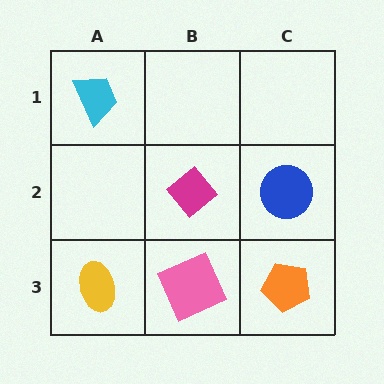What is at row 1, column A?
A cyan trapezoid.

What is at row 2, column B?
A magenta diamond.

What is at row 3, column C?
An orange pentagon.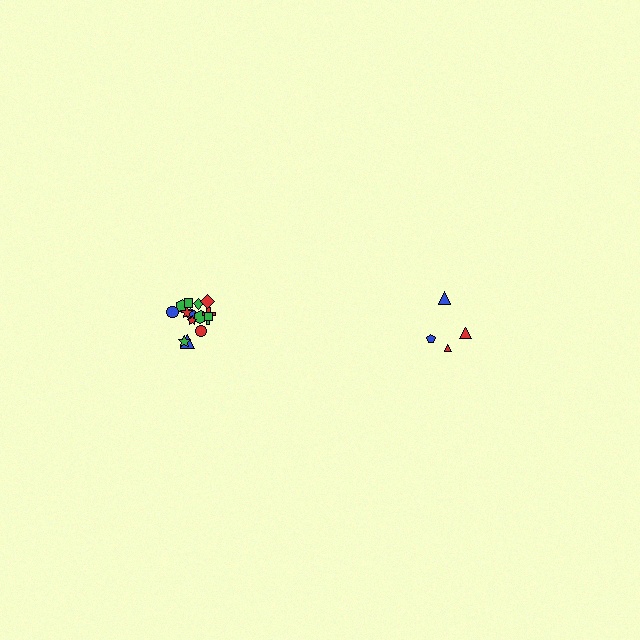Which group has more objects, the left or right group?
The left group.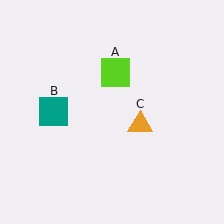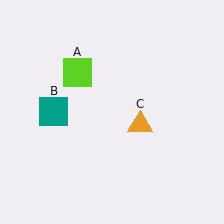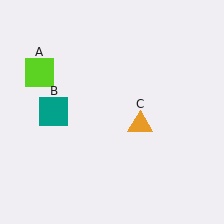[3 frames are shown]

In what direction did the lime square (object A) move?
The lime square (object A) moved left.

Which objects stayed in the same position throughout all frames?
Teal square (object B) and orange triangle (object C) remained stationary.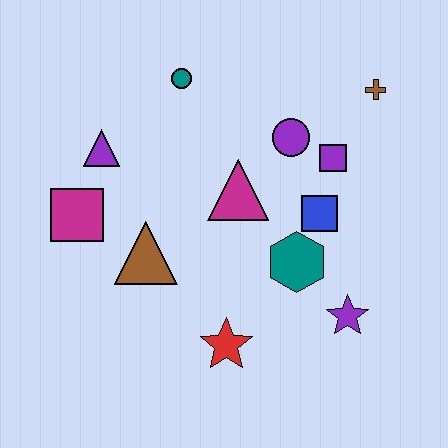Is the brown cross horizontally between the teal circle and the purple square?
No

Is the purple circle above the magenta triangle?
Yes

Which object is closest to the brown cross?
The purple square is closest to the brown cross.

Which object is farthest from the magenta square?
The brown cross is farthest from the magenta square.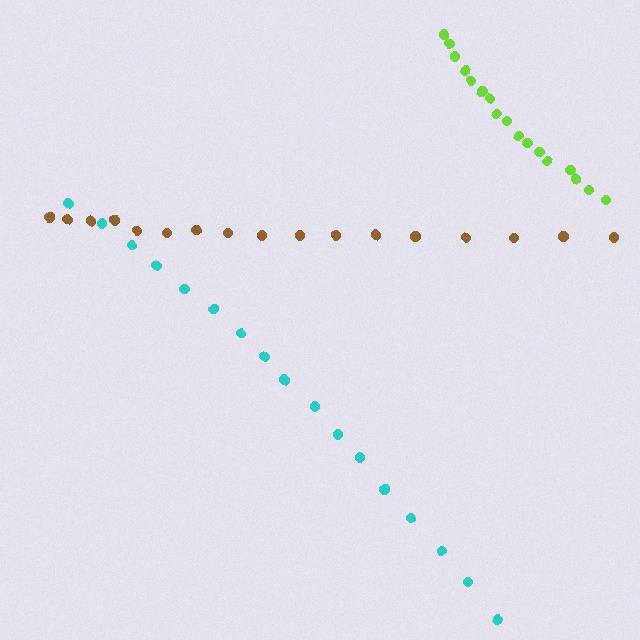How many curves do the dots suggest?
There are 3 distinct paths.